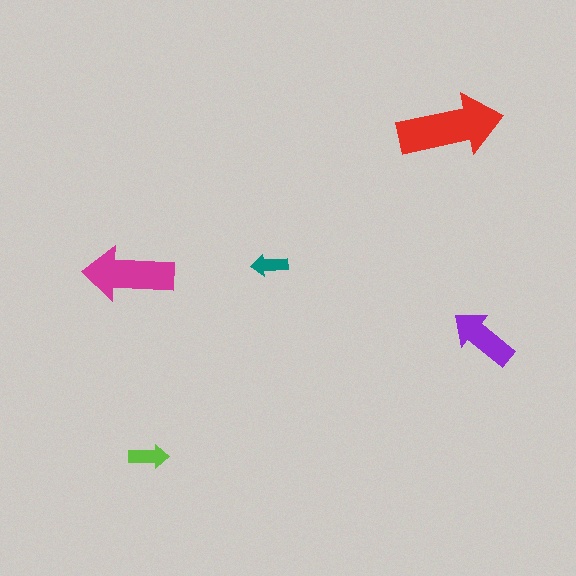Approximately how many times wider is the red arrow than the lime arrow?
About 2.5 times wider.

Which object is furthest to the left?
The magenta arrow is leftmost.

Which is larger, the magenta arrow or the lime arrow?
The magenta one.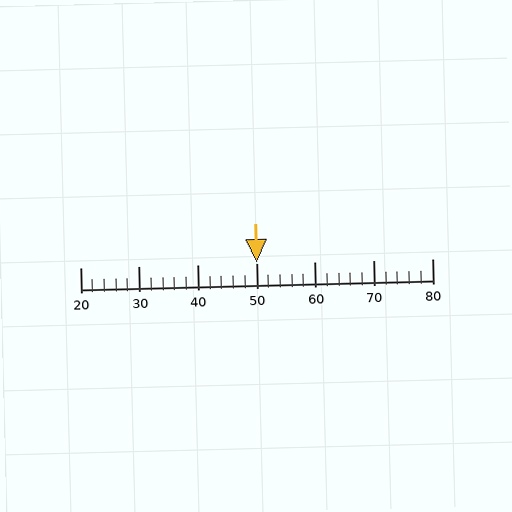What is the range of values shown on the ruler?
The ruler shows values from 20 to 80.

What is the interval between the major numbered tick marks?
The major tick marks are spaced 10 units apart.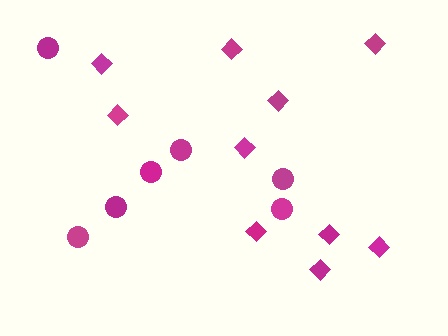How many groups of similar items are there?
There are 2 groups: one group of circles (7) and one group of diamonds (10).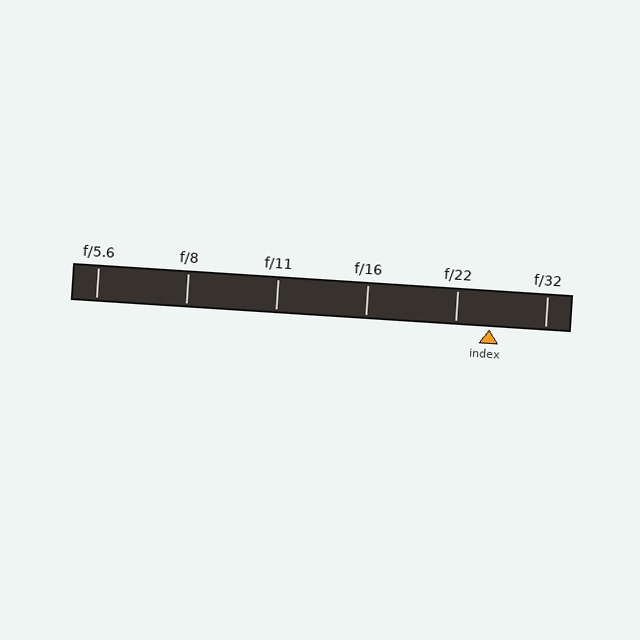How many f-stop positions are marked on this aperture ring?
There are 6 f-stop positions marked.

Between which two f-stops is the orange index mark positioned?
The index mark is between f/22 and f/32.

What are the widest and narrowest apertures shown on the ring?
The widest aperture shown is f/5.6 and the narrowest is f/32.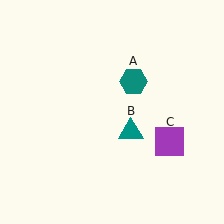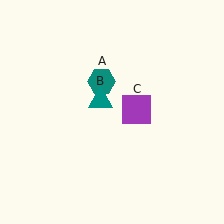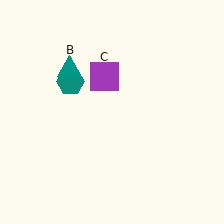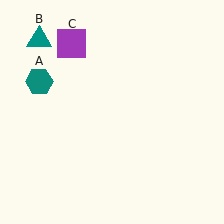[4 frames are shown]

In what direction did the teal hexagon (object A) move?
The teal hexagon (object A) moved left.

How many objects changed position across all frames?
3 objects changed position: teal hexagon (object A), teal triangle (object B), purple square (object C).